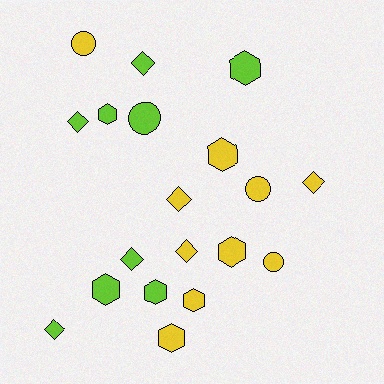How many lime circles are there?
There is 1 lime circle.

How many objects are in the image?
There are 19 objects.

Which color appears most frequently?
Yellow, with 10 objects.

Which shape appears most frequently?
Hexagon, with 8 objects.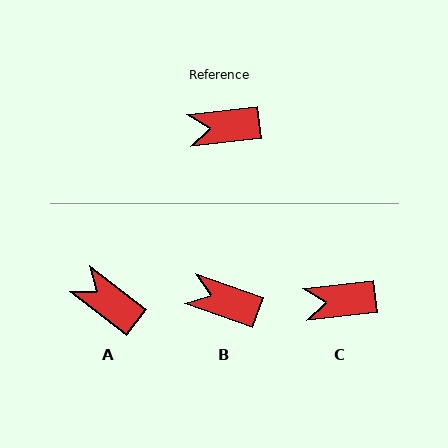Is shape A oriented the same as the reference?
No, it is off by about 45 degrees.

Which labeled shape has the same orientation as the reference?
C.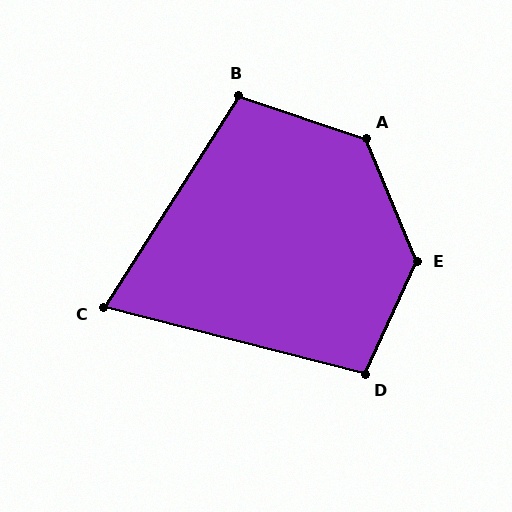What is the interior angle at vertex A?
Approximately 131 degrees (obtuse).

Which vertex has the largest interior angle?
E, at approximately 133 degrees.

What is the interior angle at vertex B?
Approximately 104 degrees (obtuse).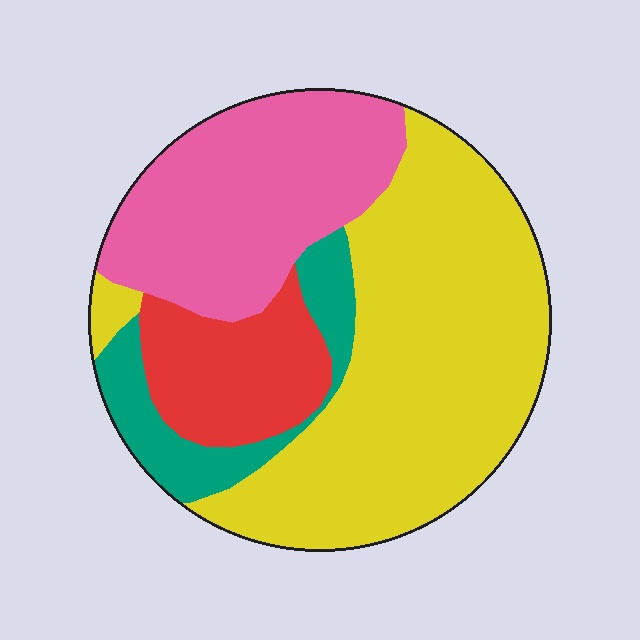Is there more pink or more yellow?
Yellow.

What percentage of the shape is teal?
Teal covers about 10% of the shape.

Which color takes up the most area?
Yellow, at roughly 50%.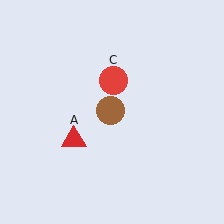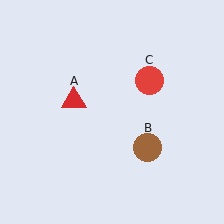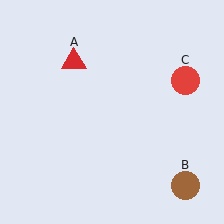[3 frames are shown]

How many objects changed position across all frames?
3 objects changed position: red triangle (object A), brown circle (object B), red circle (object C).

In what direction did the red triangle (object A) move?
The red triangle (object A) moved up.